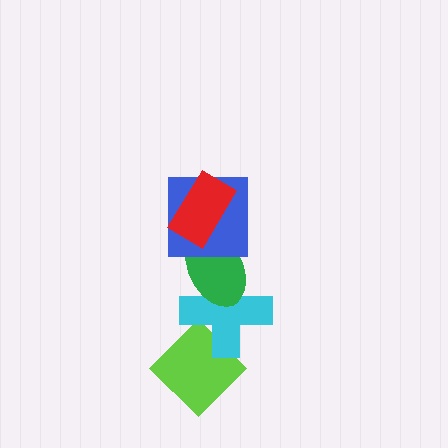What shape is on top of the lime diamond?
The cyan cross is on top of the lime diamond.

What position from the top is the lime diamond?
The lime diamond is 5th from the top.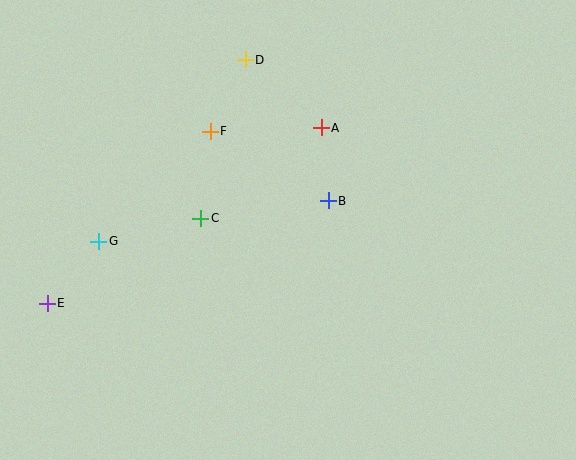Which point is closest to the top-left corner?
Point F is closest to the top-left corner.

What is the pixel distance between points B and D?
The distance between B and D is 163 pixels.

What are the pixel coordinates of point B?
Point B is at (328, 201).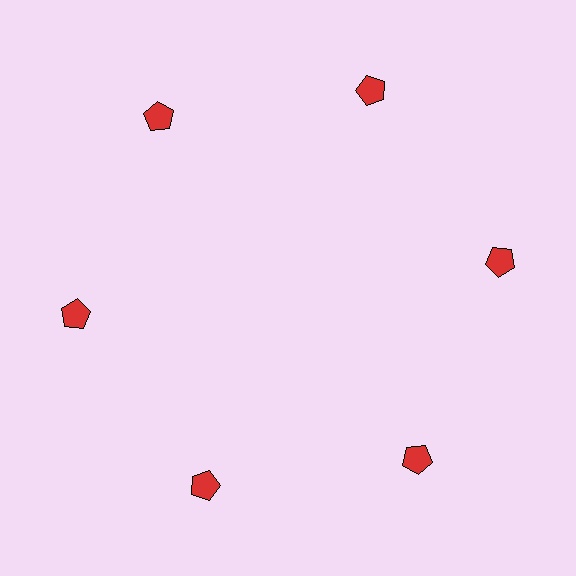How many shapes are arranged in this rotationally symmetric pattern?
There are 6 shapes, arranged in 6 groups of 1.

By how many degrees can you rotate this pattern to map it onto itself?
The pattern maps onto itself every 60 degrees of rotation.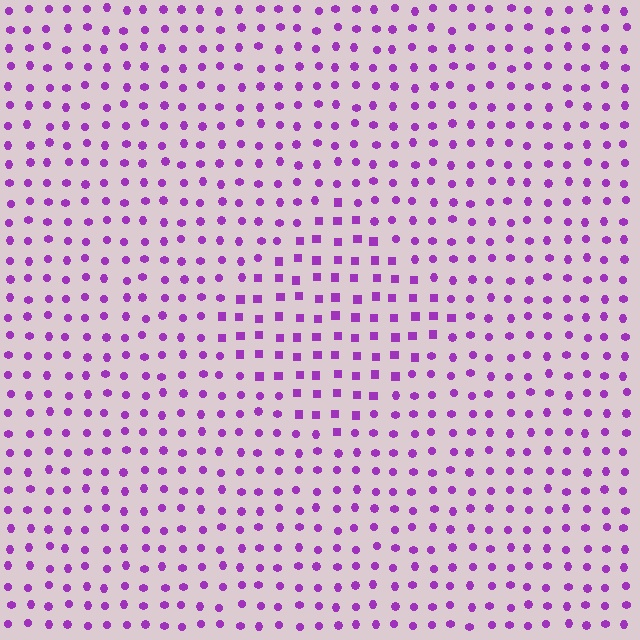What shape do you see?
I see a diamond.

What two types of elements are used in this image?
The image uses squares inside the diamond region and circles outside it.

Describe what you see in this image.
The image is filled with small purple elements arranged in a uniform grid. A diamond-shaped region contains squares, while the surrounding area contains circles. The boundary is defined purely by the change in element shape.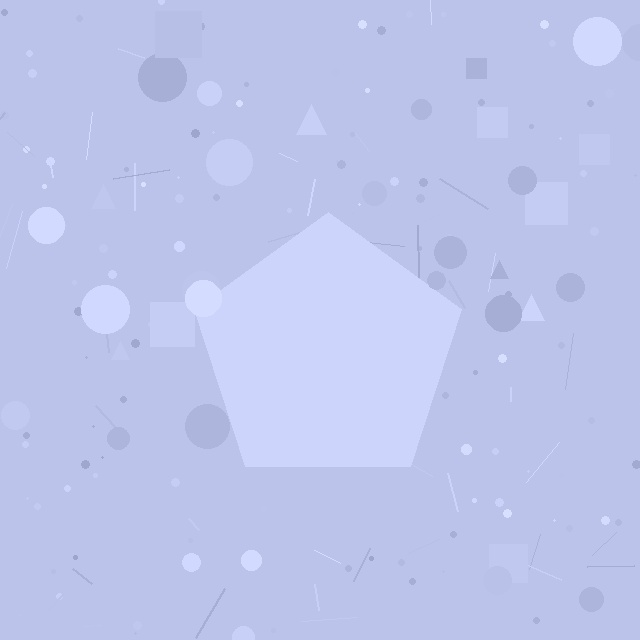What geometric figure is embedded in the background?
A pentagon is embedded in the background.